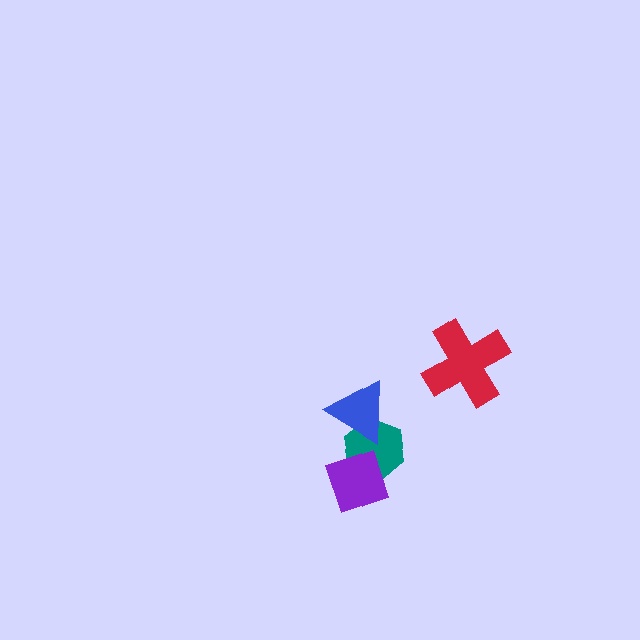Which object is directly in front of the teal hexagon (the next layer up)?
The blue triangle is directly in front of the teal hexagon.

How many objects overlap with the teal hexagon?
2 objects overlap with the teal hexagon.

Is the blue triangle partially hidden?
No, no other shape covers it.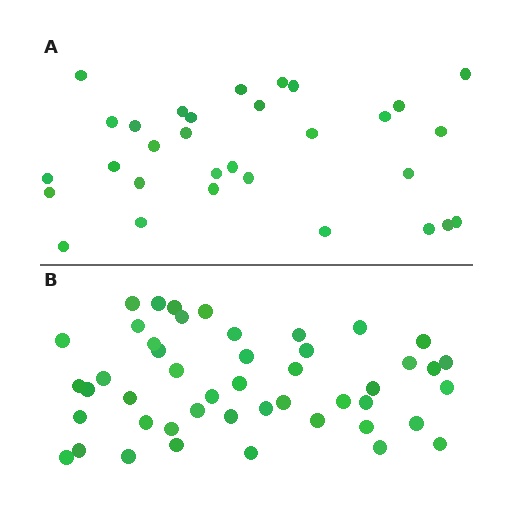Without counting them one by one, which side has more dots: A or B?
Region B (the bottom region) has more dots.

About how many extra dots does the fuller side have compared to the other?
Region B has approximately 15 more dots than region A.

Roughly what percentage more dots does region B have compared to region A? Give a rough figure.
About 50% more.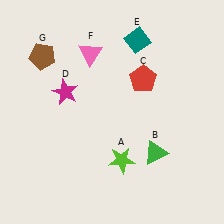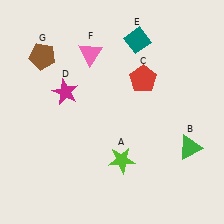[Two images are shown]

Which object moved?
The green triangle (B) moved right.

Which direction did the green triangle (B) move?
The green triangle (B) moved right.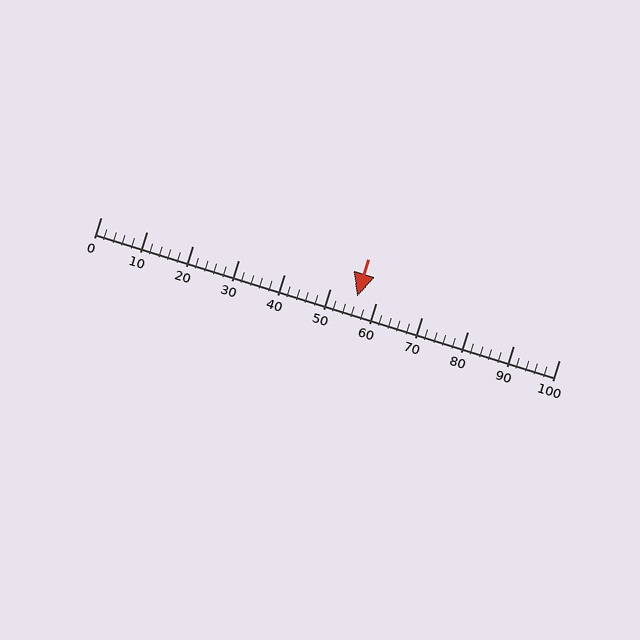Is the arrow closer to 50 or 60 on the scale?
The arrow is closer to 60.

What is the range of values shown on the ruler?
The ruler shows values from 0 to 100.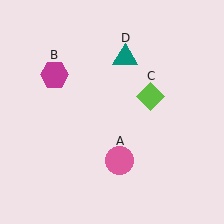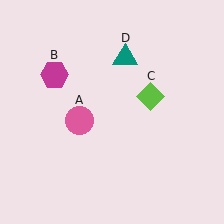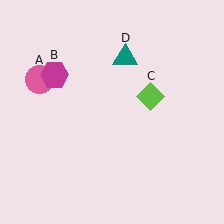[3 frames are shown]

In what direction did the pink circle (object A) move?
The pink circle (object A) moved up and to the left.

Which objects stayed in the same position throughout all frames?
Magenta hexagon (object B) and lime diamond (object C) and teal triangle (object D) remained stationary.